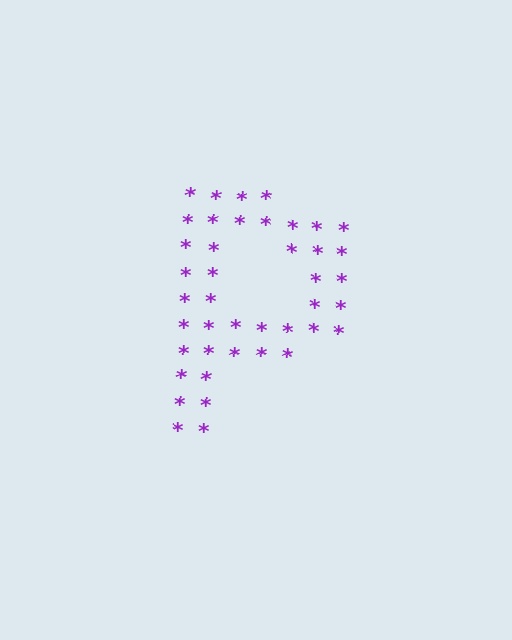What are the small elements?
The small elements are asterisks.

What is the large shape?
The large shape is the letter P.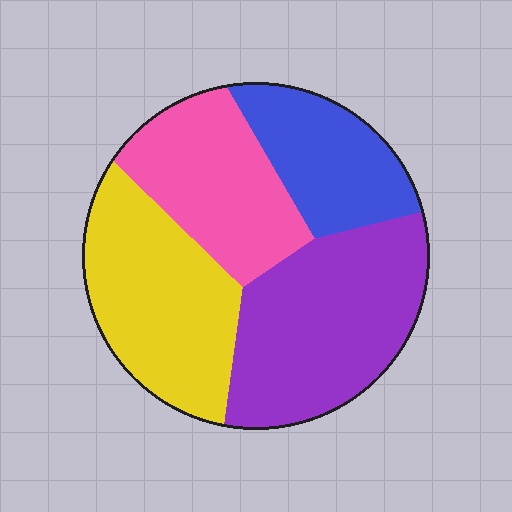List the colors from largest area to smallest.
From largest to smallest: purple, yellow, pink, blue.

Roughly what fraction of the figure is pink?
Pink takes up about one fifth (1/5) of the figure.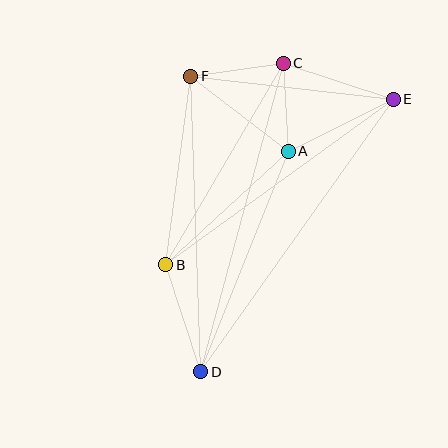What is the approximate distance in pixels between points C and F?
The distance between C and F is approximately 94 pixels.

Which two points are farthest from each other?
Points D and E are farthest from each other.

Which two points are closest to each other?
Points A and C are closest to each other.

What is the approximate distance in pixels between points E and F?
The distance between E and F is approximately 204 pixels.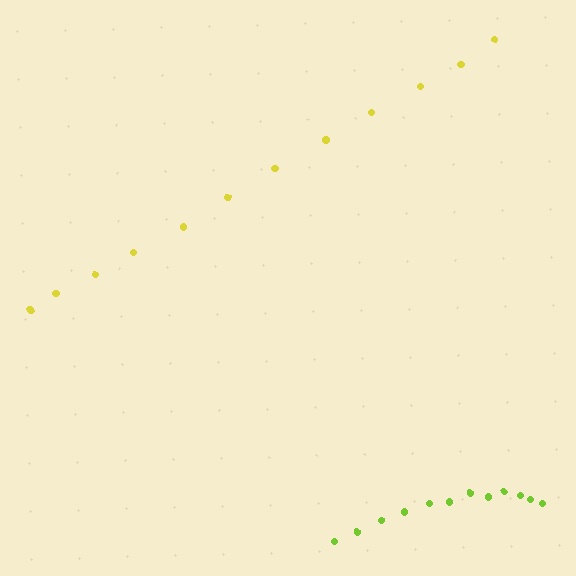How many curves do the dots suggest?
There are 2 distinct paths.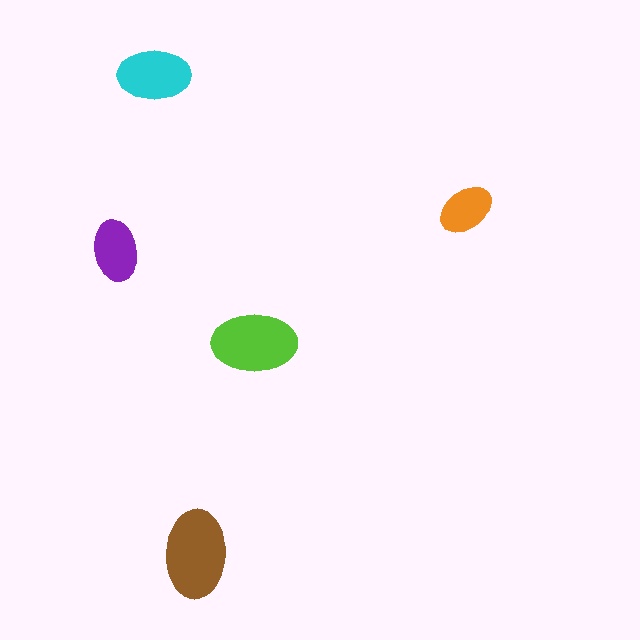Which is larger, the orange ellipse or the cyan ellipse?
The cyan one.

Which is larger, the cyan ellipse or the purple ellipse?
The cyan one.